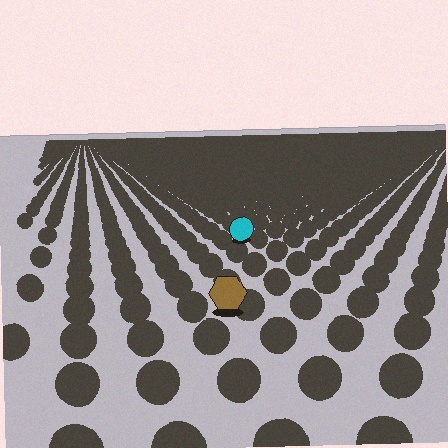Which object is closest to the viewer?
The brown hexagon is closest. The texture marks near it are larger and more spread out.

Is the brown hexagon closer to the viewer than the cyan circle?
Yes. The brown hexagon is closer — you can tell from the texture gradient: the ground texture is coarser near it.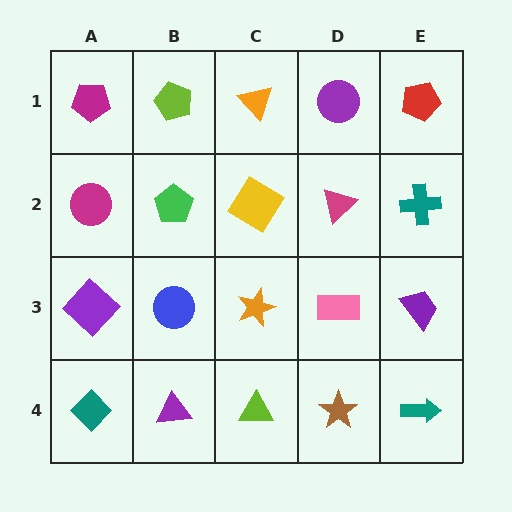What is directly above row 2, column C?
An orange triangle.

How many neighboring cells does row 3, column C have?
4.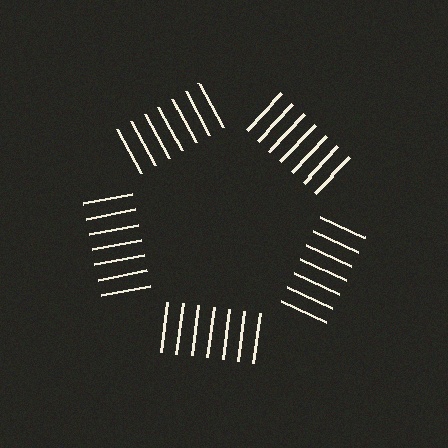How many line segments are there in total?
35 — 7 along each of the 5 edges.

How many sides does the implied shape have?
5 sides — the line-ends trace a pentagon.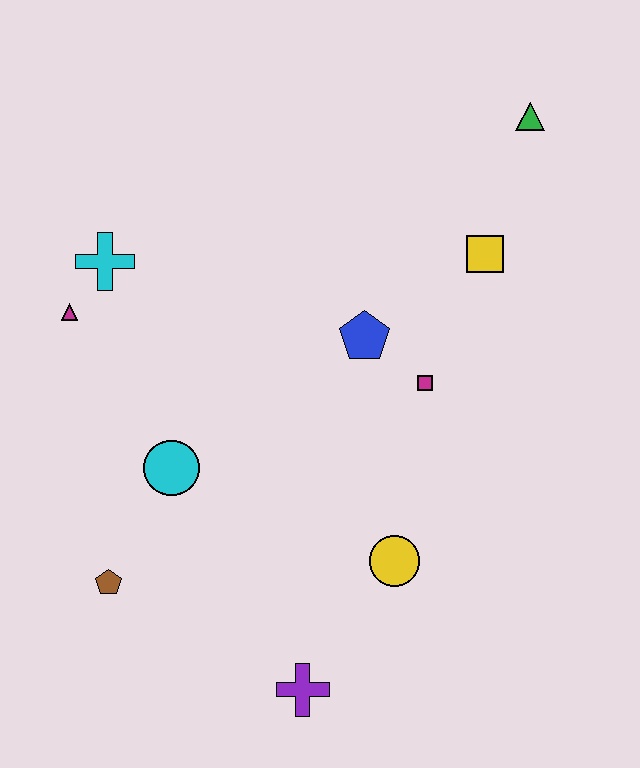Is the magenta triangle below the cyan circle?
No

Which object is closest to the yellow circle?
The purple cross is closest to the yellow circle.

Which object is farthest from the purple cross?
The green triangle is farthest from the purple cross.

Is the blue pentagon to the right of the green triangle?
No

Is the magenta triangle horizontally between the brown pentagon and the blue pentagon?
No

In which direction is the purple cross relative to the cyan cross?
The purple cross is below the cyan cross.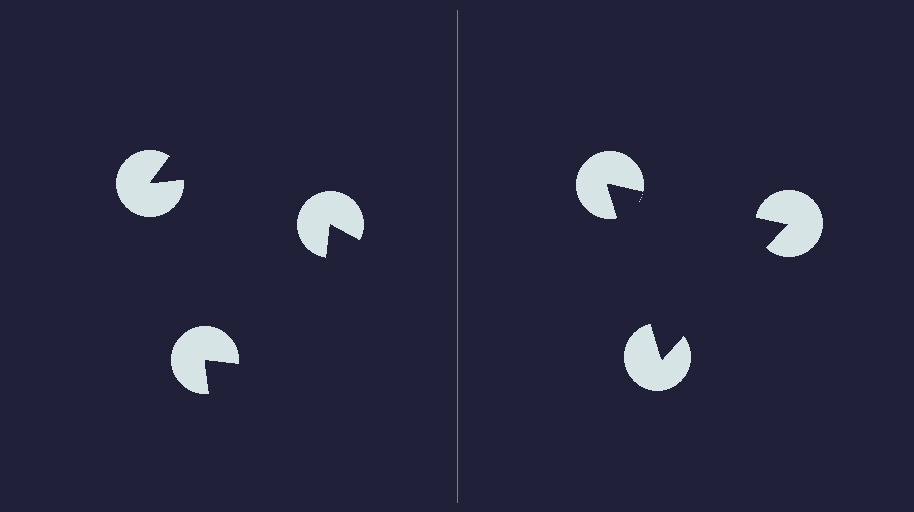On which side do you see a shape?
An illusory triangle appears on the right side. On the left side the wedge cuts are rotated, so no coherent shape forms.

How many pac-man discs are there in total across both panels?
6 — 3 on each side.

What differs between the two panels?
The pac-man discs are positioned identically on both sides; only the wedge orientations differ. On the right they align to a triangle; on the left they are misaligned.